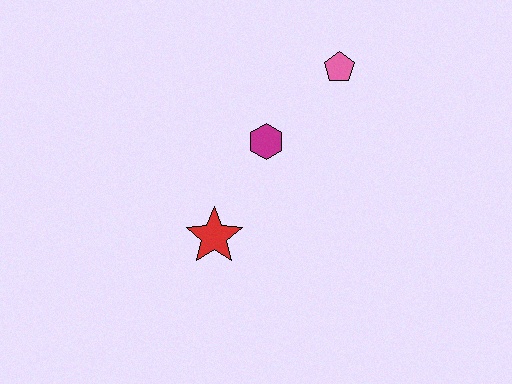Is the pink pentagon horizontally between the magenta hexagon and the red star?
No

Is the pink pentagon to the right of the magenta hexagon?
Yes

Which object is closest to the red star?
The magenta hexagon is closest to the red star.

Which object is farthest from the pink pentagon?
The red star is farthest from the pink pentagon.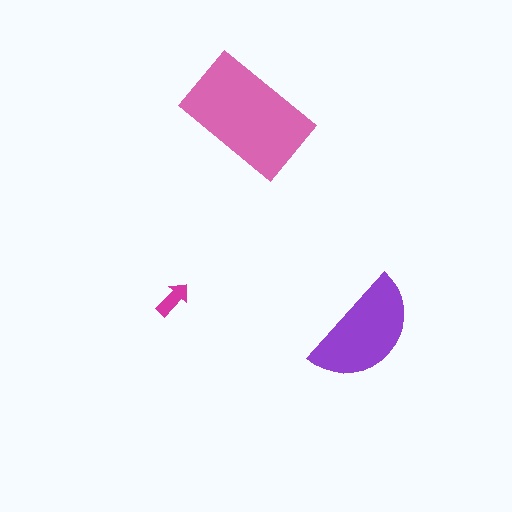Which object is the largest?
The pink rectangle.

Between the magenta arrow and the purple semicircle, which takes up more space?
The purple semicircle.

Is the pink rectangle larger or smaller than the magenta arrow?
Larger.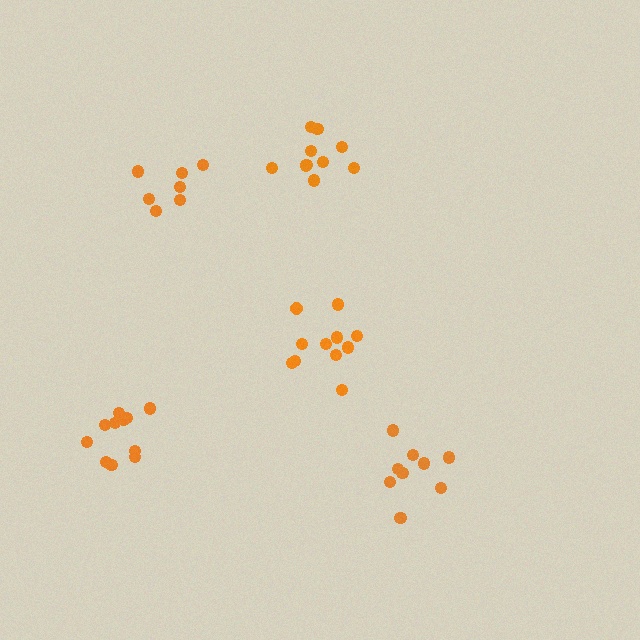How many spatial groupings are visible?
There are 5 spatial groupings.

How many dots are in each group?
Group 1: 9 dots, Group 2: 11 dots, Group 3: 11 dots, Group 4: 10 dots, Group 5: 7 dots (48 total).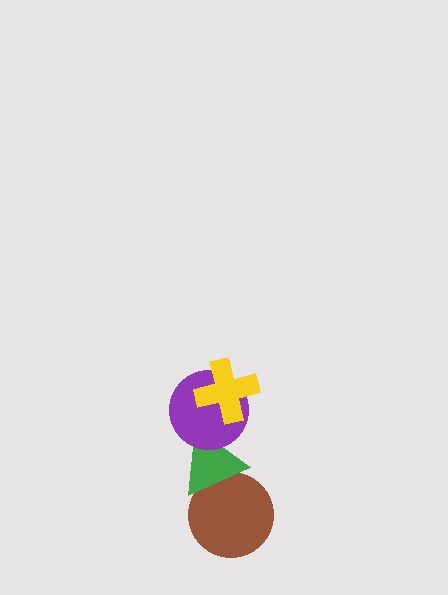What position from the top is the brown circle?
The brown circle is 4th from the top.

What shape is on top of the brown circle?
The green triangle is on top of the brown circle.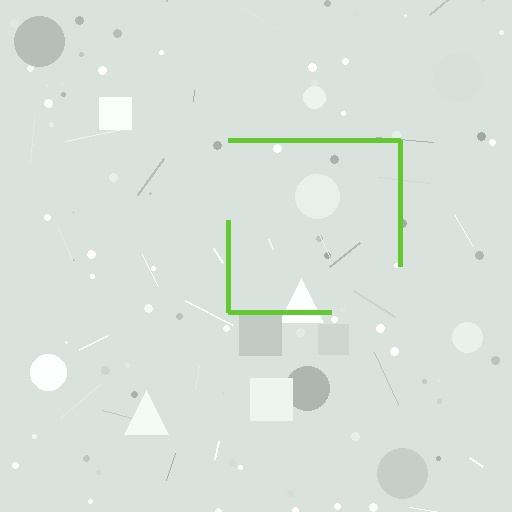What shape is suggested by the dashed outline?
The dashed outline suggests a square.